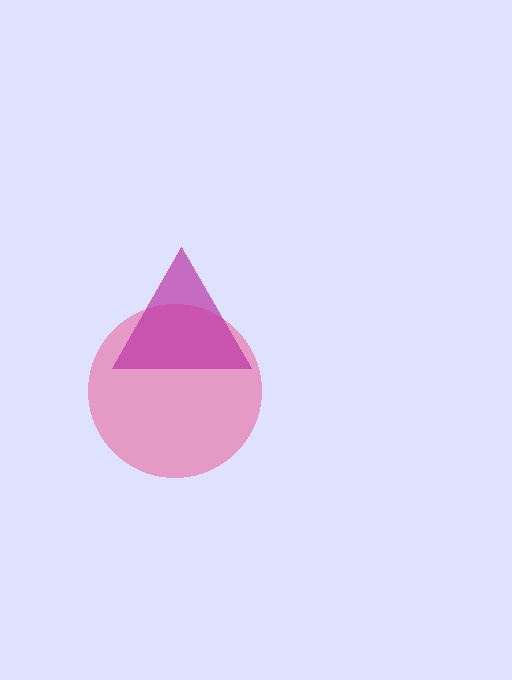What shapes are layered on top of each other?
The layered shapes are: a pink circle, a magenta triangle.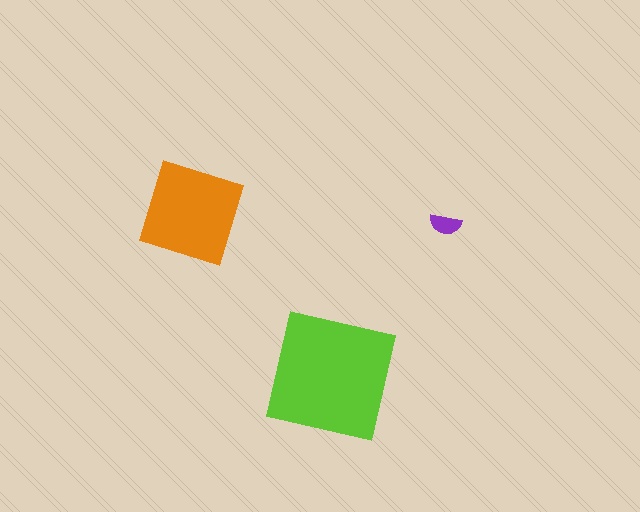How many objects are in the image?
There are 3 objects in the image.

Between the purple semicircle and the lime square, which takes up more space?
The lime square.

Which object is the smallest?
The purple semicircle.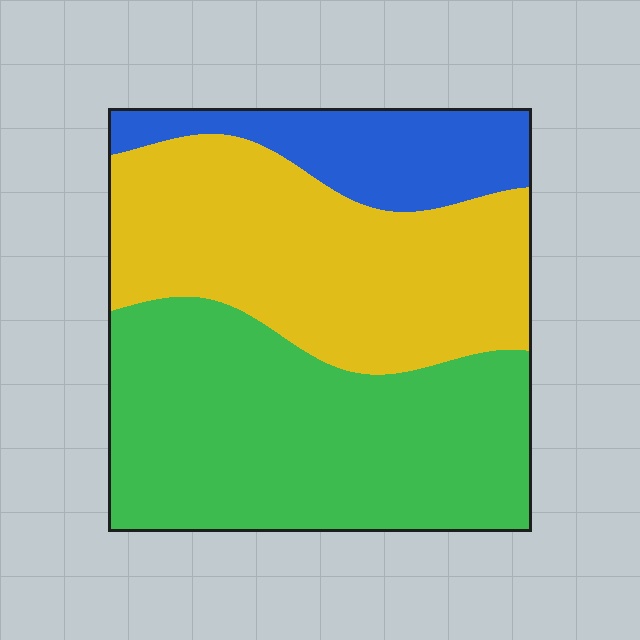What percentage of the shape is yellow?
Yellow covers 39% of the shape.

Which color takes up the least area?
Blue, at roughly 15%.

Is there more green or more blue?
Green.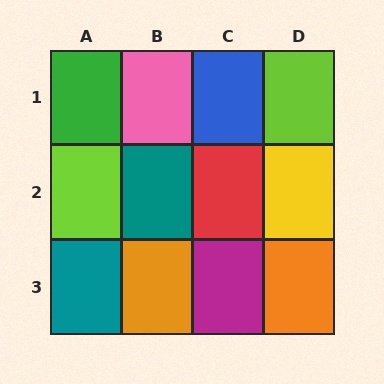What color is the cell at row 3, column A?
Teal.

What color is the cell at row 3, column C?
Magenta.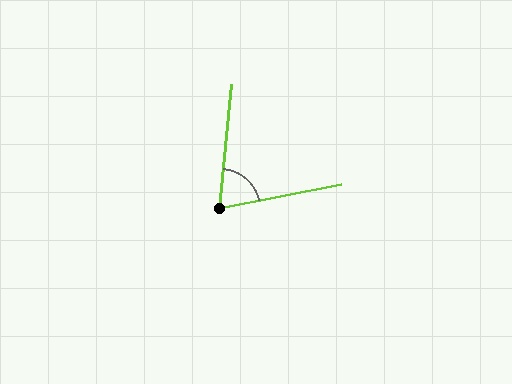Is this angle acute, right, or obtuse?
It is acute.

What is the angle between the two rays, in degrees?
Approximately 73 degrees.